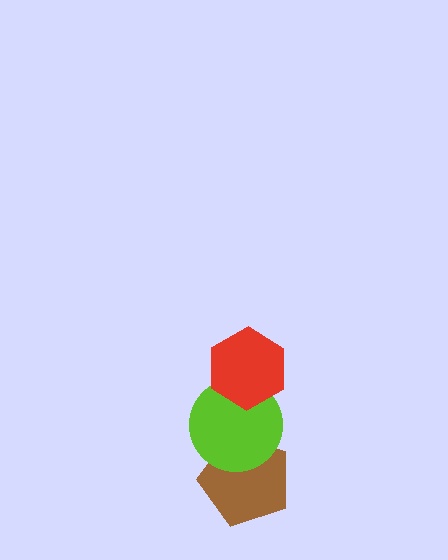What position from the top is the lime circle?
The lime circle is 2nd from the top.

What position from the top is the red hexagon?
The red hexagon is 1st from the top.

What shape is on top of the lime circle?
The red hexagon is on top of the lime circle.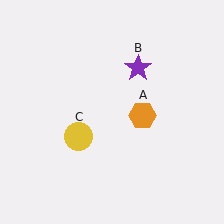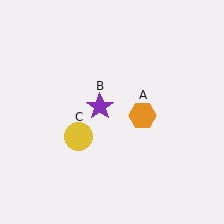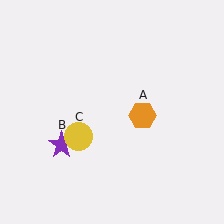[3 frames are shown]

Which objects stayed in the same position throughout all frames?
Orange hexagon (object A) and yellow circle (object C) remained stationary.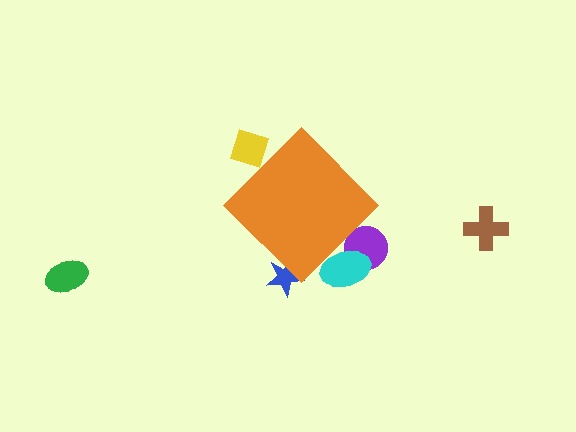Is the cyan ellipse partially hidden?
Yes, the cyan ellipse is partially hidden behind the orange diamond.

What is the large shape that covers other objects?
An orange diamond.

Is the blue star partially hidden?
Yes, the blue star is partially hidden behind the orange diamond.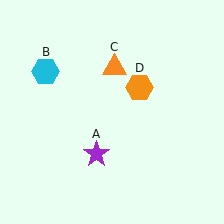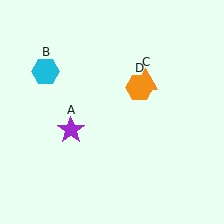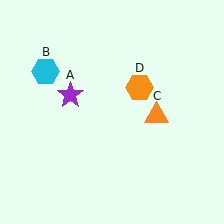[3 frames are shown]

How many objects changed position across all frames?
2 objects changed position: purple star (object A), orange triangle (object C).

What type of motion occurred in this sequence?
The purple star (object A), orange triangle (object C) rotated clockwise around the center of the scene.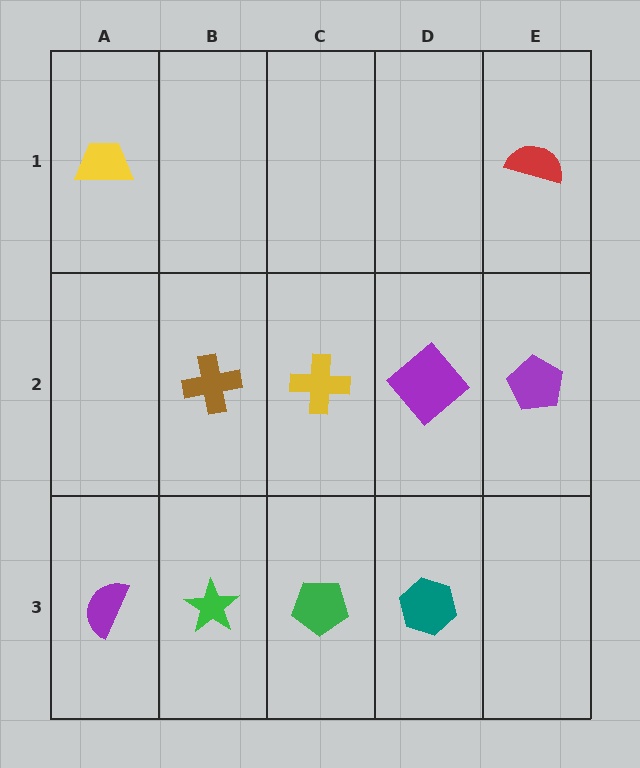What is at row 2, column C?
A yellow cross.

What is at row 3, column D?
A teal hexagon.